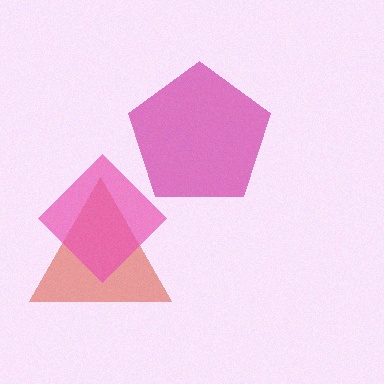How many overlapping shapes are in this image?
There are 3 overlapping shapes in the image.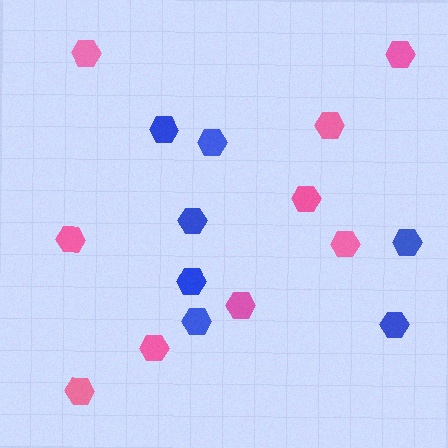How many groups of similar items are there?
There are 2 groups: one group of blue hexagons (7) and one group of pink hexagons (9).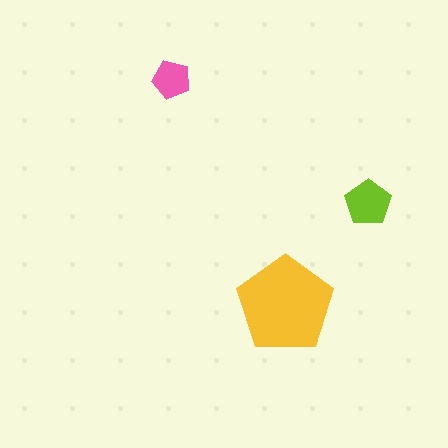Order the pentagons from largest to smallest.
the yellow one, the lime one, the pink one.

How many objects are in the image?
There are 3 objects in the image.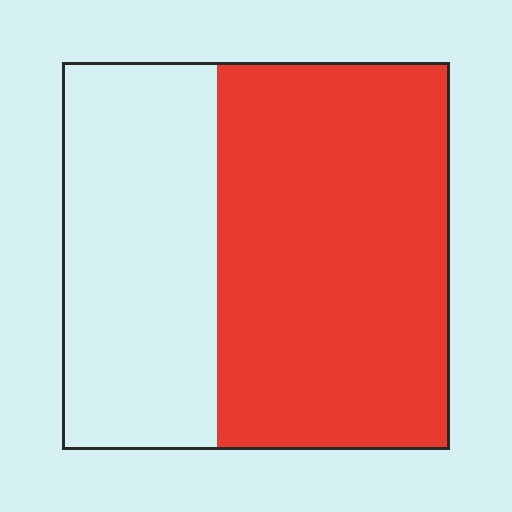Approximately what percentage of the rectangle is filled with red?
Approximately 60%.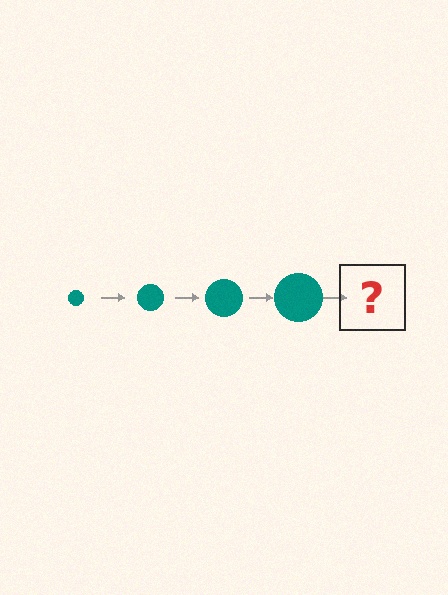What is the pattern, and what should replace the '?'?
The pattern is that the circle gets progressively larger each step. The '?' should be a teal circle, larger than the previous one.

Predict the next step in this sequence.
The next step is a teal circle, larger than the previous one.